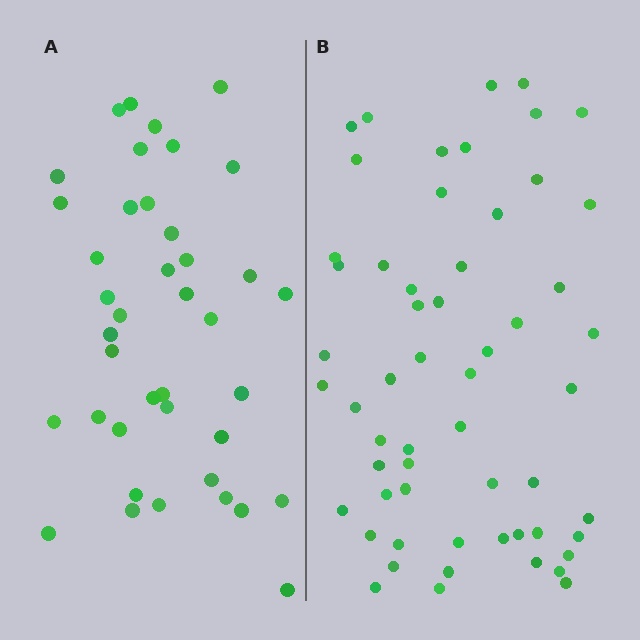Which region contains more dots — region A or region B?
Region B (the right region) has more dots.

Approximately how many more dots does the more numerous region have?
Region B has approximately 15 more dots than region A.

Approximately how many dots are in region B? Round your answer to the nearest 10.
About 60 dots. (The exact count is 57, which rounds to 60.)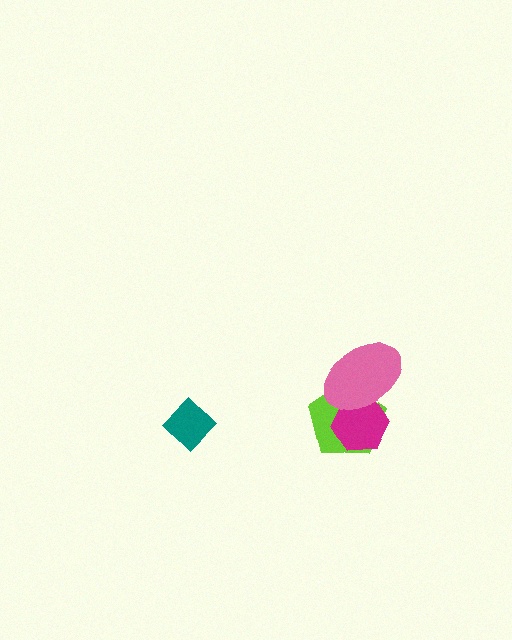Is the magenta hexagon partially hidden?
Yes, it is partially covered by another shape.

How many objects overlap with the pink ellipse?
2 objects overlap with the pink ellipse.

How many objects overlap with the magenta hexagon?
2 objects overlap with the magenta hexagon.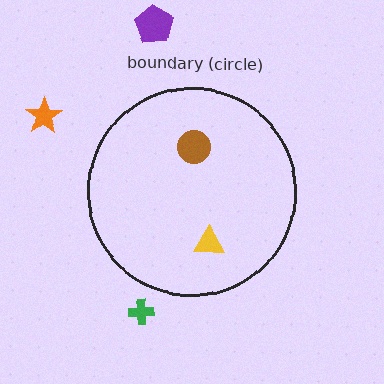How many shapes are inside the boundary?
2 inside, 3 outside.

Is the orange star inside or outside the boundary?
Outside.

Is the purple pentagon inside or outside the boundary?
Outside.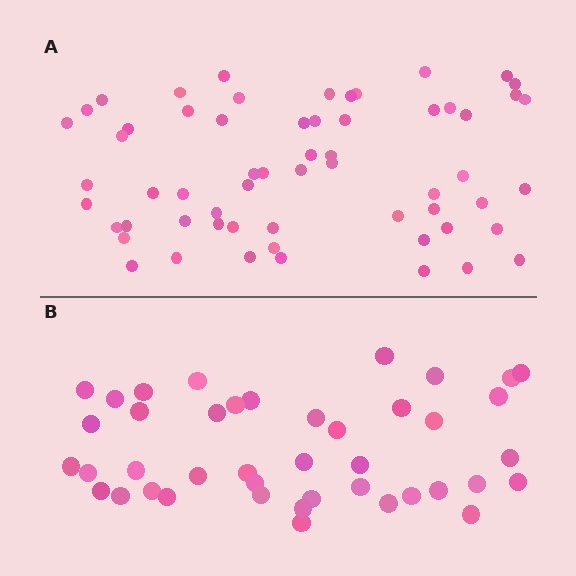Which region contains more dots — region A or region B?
Region A (the top region) has more dots.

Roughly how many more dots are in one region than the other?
Region A has approximately 20 more dots than region B.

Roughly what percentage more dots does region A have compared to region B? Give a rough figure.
About 45% more.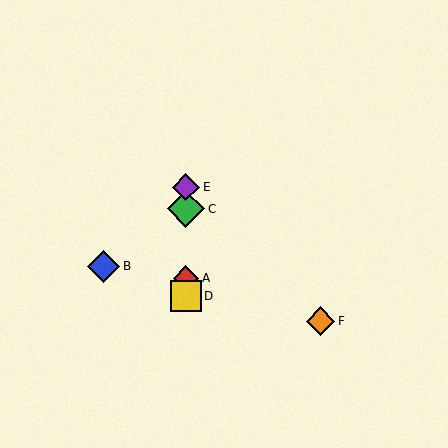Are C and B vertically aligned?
No, C is at x≈186 and B is at x≈104.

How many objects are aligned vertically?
4 objects (A, C, D, E) are aligned vertically.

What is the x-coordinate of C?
Object C is at x≈186.